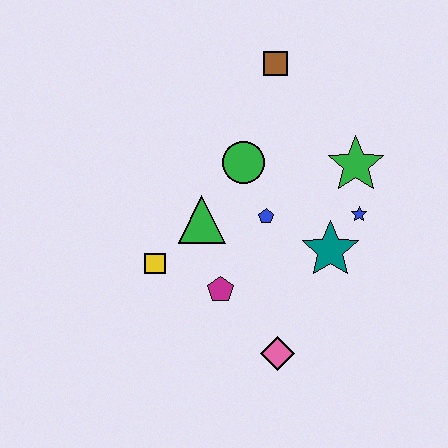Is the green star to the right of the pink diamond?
Yes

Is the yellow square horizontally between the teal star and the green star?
No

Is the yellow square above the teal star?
No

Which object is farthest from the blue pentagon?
The brown square is farthest from the blue pentagon.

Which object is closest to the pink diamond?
The magenta pentagon is closest to the pink diamond.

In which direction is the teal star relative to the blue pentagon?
The teal star is to the right of the blue pentagon.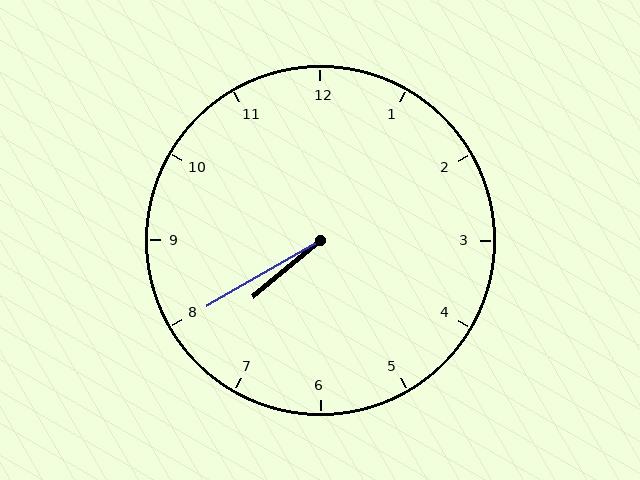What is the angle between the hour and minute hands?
Approximately 10 degrees.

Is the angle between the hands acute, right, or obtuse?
It is acute.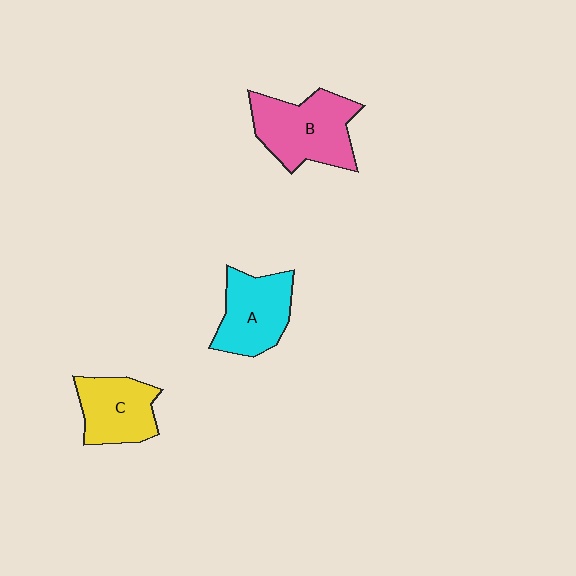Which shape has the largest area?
Shape B (pink).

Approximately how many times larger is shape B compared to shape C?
Approximately 1.3 times.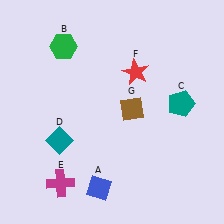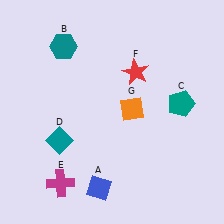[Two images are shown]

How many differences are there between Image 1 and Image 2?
There are 2 differences between the two images.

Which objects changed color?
B changed from green to teal. G changed from brown to orange.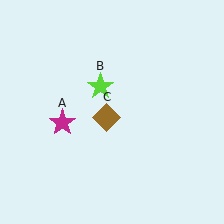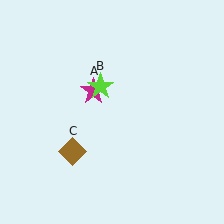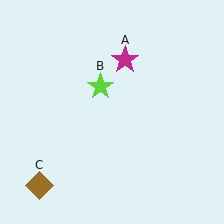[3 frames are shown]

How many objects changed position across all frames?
2 objects changed position: magenta star (object A), brown diamond (object C).